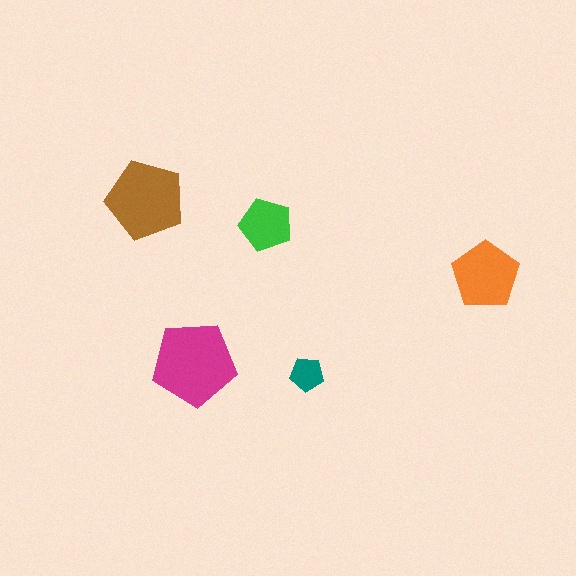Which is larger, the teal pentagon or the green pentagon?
The green one.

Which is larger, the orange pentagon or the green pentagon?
The orange one.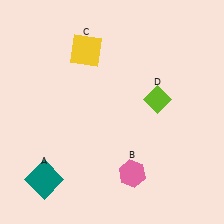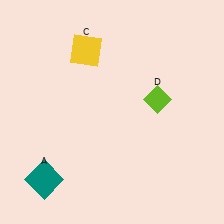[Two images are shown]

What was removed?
The pink hexagon (B) was removed in Image 2.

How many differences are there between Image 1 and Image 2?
There is 1 difference between the two images.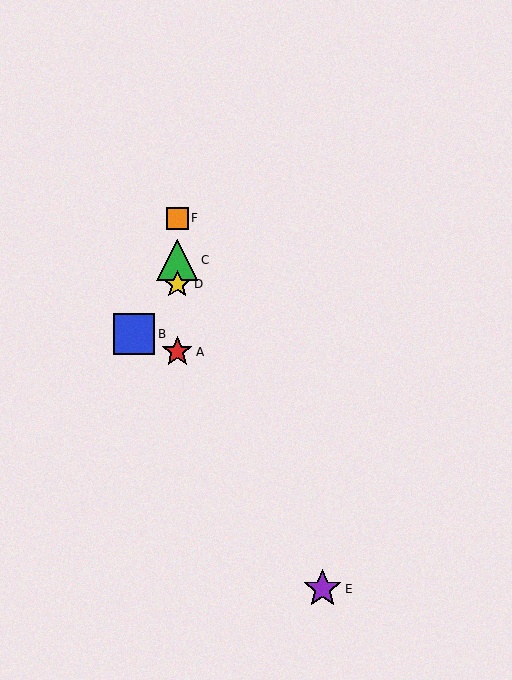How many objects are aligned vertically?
4 objects (A, C, D, F) are aligned vertically.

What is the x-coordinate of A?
Object A is at x≈177.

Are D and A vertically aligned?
Yes, both are at x≈177.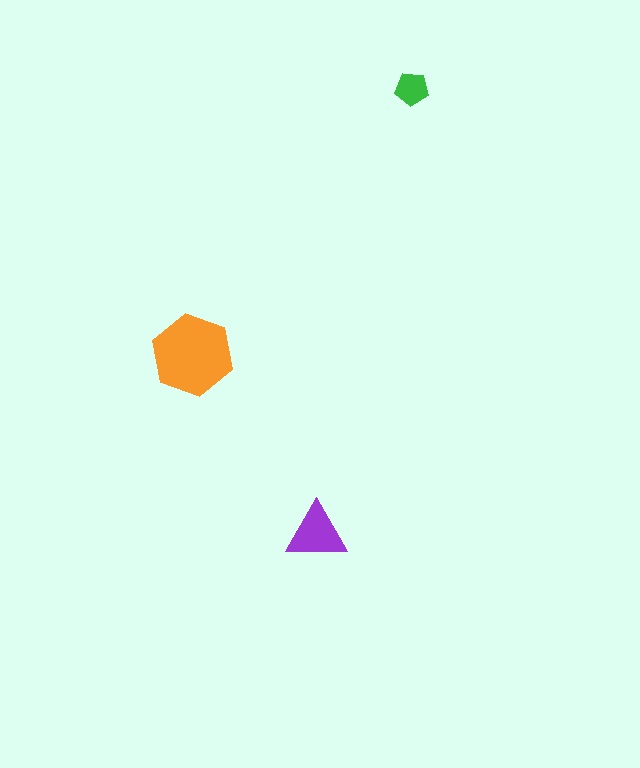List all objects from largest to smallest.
The orange hexagon, the purple triangle, the green pentagon.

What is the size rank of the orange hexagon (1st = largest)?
1st.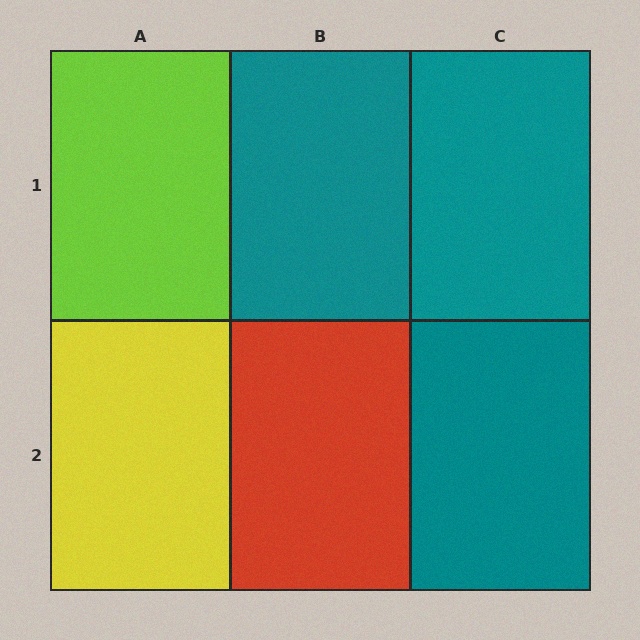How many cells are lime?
1 cell is lime.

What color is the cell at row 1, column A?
Lime.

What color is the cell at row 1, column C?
Teal.